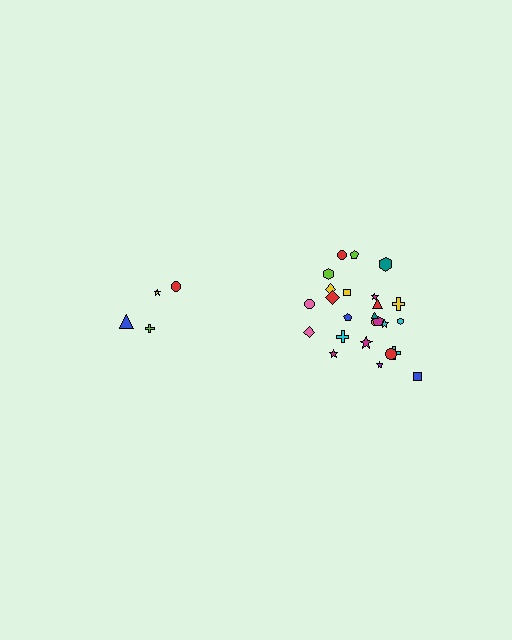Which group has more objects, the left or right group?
The right group.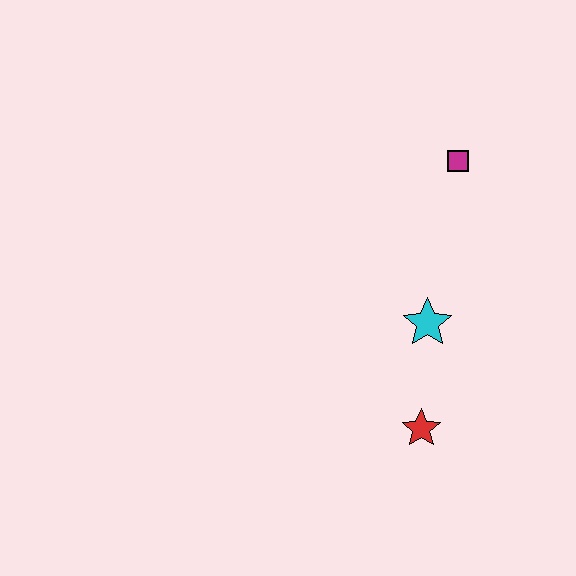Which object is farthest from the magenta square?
The red star is farthest from the magenta square.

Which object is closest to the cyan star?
The red star is closest to the cyan star.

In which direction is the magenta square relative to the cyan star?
The magenta square is above the cyan star.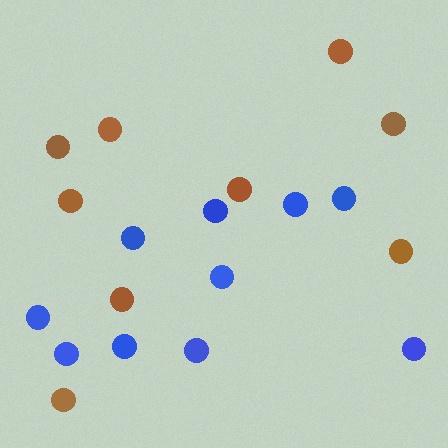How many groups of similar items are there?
There are 2 groups: one group of blue circles (10) and one group of brown circles (9).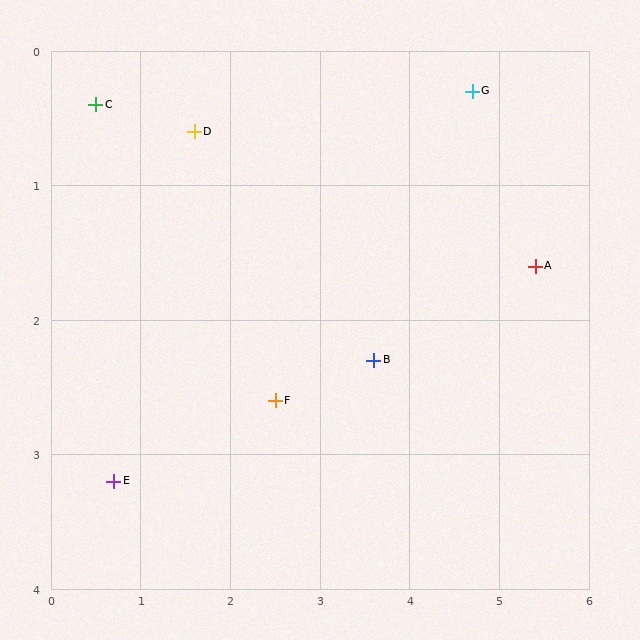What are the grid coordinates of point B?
Point B is at approximately (3.6, 2.3).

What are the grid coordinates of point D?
Point D is at approximately (1.6, 0.6).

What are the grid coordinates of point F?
Point F is at approximately (2.5, 2.6).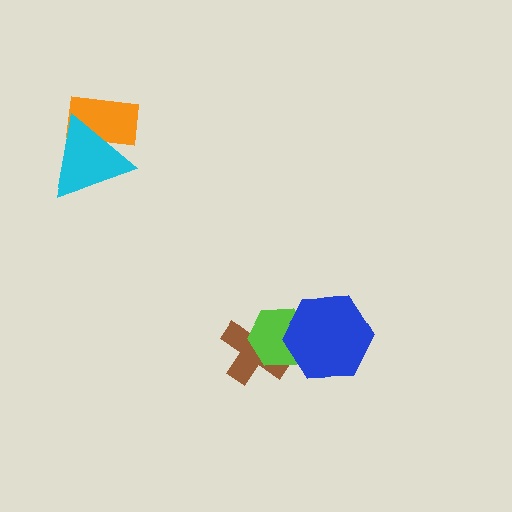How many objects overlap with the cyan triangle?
1 object overlaps with the cyan triangle.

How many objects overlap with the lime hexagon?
2 objects overlap with the lime hexagon.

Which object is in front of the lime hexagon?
The blue hexagon is in front of the lime hexagon.